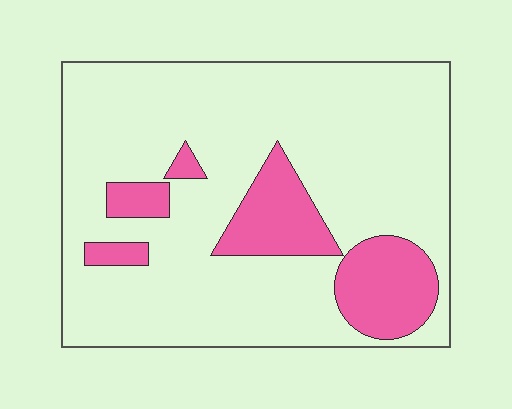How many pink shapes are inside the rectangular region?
5.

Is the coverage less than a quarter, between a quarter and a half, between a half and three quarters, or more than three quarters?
Less than a quarter.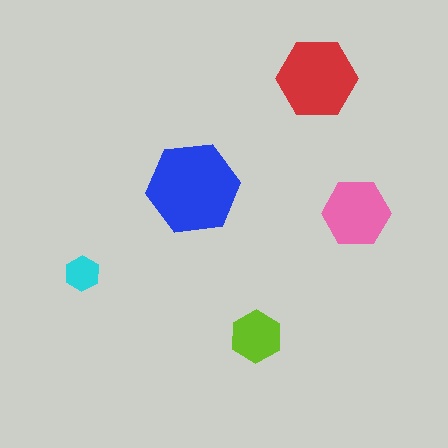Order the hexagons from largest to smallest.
the blue one, the red one, the pink one, the lime one, the cyan one.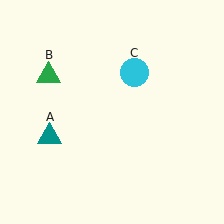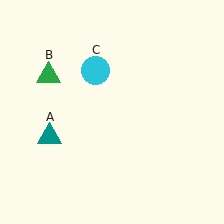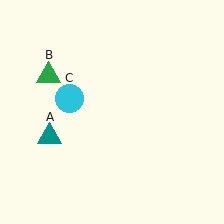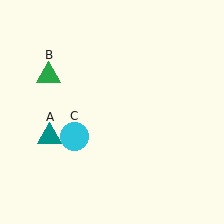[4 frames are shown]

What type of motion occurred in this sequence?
The cyan circle (object C) rotated counterclockwise around the center of the scene.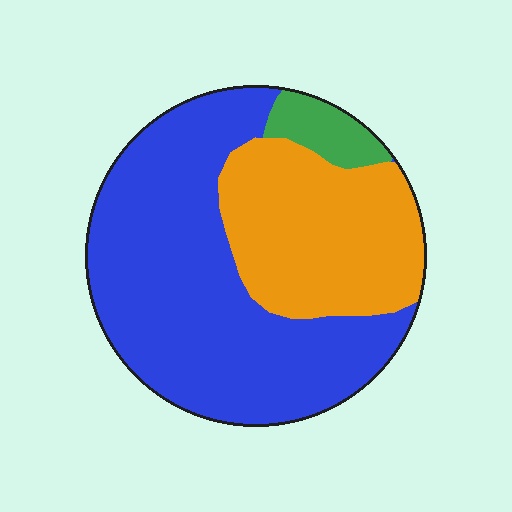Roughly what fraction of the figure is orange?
Orange covers roughly 35% of the figure.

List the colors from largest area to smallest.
From largest to smallest: blue, orange, green.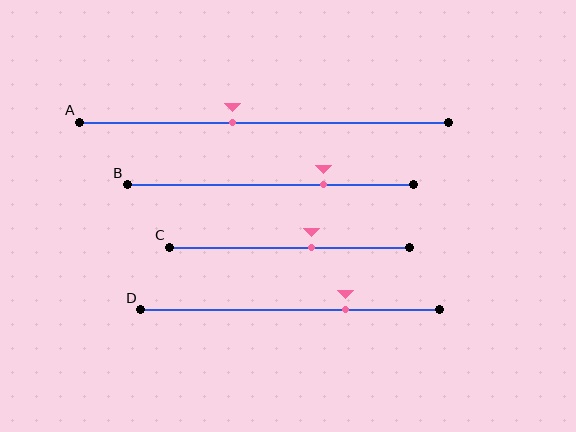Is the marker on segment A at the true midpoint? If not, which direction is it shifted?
No, the marker on segment A is shifted to the left by about 9% of the segment length.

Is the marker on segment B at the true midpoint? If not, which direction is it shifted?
No, the marker on segment B is shifted to the right by about 18% of the segment length.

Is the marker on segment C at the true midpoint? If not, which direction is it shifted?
No, the marker on segment C is shifted to the right by about 9% of the segment length.